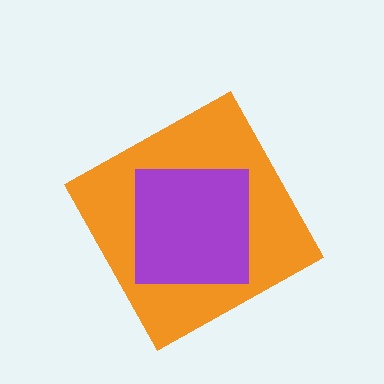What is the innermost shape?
The purple square.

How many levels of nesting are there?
2.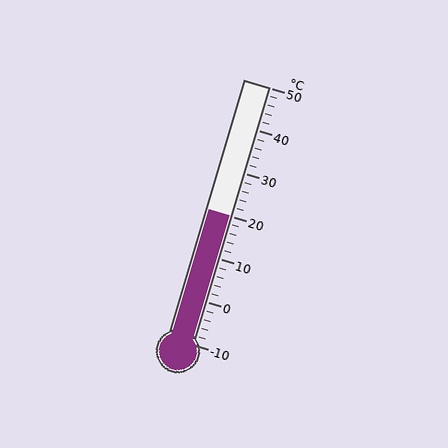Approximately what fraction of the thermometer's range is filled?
The thermometer is filled to approximately 50% of its range.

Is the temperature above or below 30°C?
The temperature is below 30°C.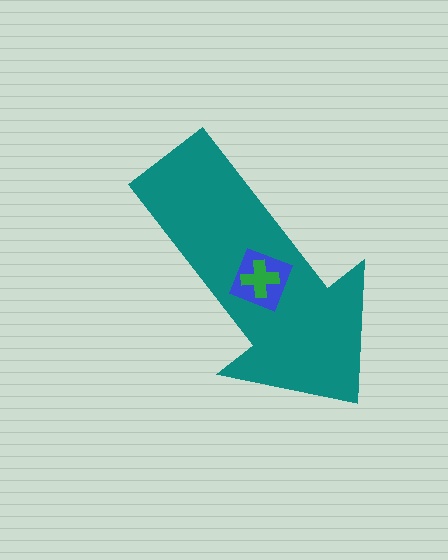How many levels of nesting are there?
3.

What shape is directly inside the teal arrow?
The blue square.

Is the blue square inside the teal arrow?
Yes.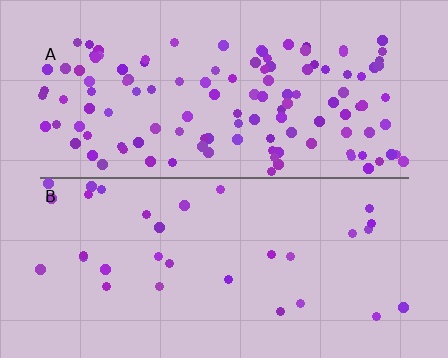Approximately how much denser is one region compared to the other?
Approximately 4.0× — region A over region B.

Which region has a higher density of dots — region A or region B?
A (the top).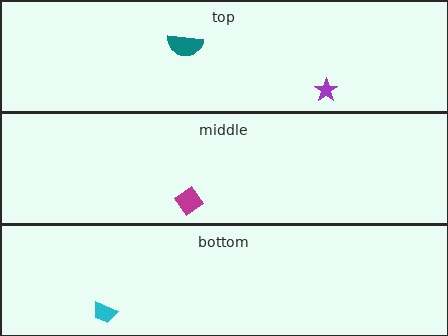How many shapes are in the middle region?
1.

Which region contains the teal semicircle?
The top region.